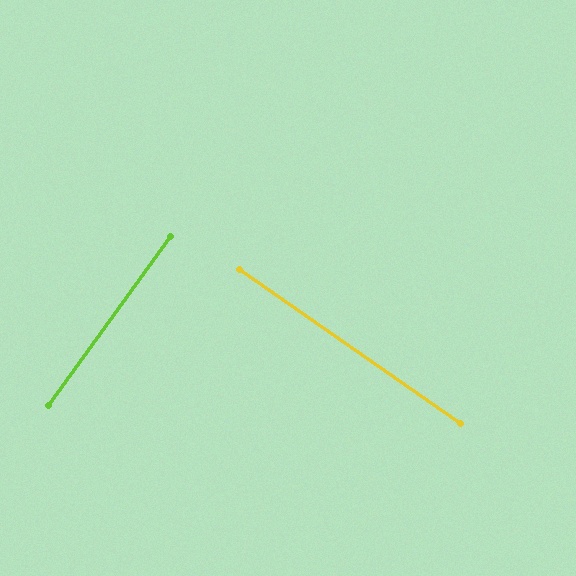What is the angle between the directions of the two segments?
Approximately 89 degrees.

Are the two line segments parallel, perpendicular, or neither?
Perpendicular — they meet at approximately 89°.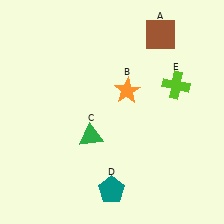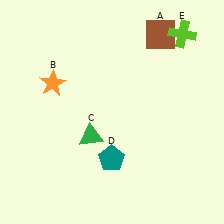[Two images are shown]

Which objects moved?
The objects that moved are: the orange star (B), the teal pentagon (D), the lime cross (E).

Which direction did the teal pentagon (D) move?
The teal pentagon (D) moved up.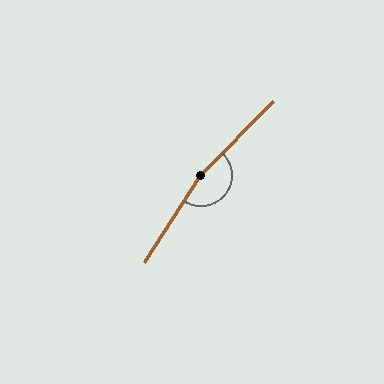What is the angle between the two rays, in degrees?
Approximately 169 degrees.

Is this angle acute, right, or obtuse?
It is obtuse.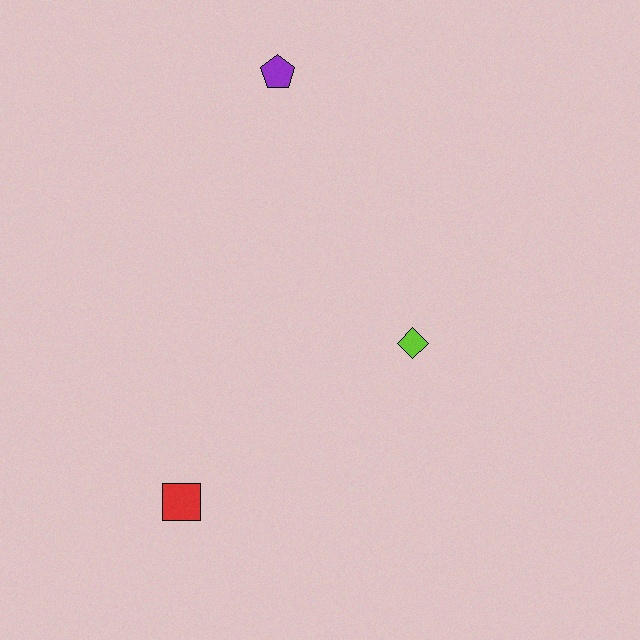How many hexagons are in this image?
There are no hexagons.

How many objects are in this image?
There are 3 objects.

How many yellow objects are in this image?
There are no yellow objects.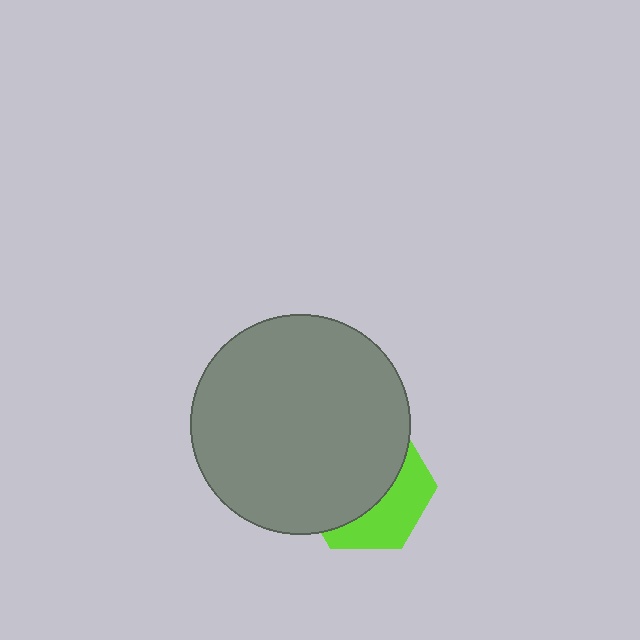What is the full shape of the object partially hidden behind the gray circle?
The partially hidden object is a lime hexagon.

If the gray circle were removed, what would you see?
You would see the complete lime hexagon.